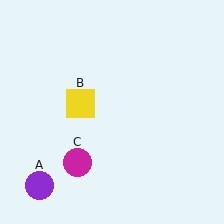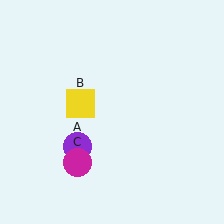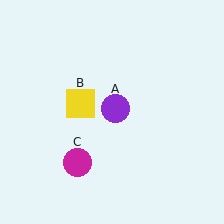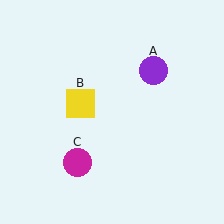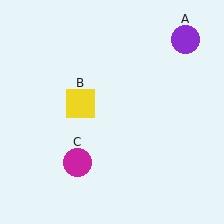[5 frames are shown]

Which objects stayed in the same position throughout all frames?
Yellow square (object B) and magenta circle (object C) remained stationary.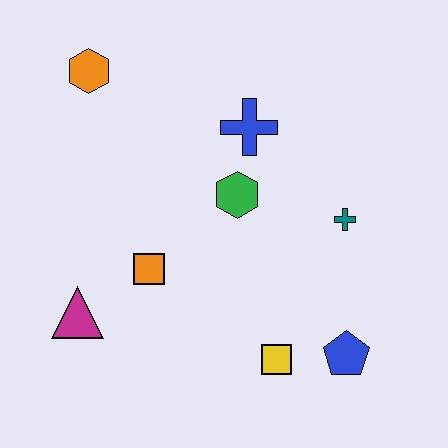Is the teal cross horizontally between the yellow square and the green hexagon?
No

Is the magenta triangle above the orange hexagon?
No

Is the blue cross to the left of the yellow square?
Yes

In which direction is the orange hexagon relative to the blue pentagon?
The orange hexagon is above the blue pentagon.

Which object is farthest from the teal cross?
The orange hexagon is farthest from the teal cross.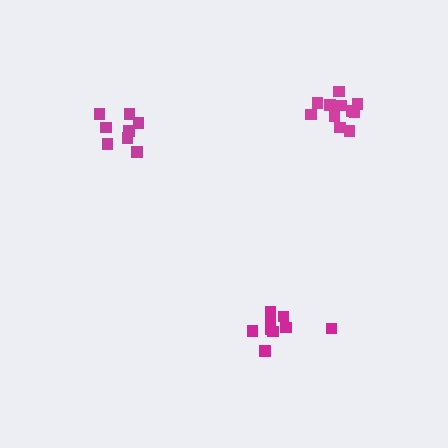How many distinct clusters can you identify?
There are 3 distinct clusters.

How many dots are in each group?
Group 1: 8 dots, Group 2: 11 dots, Group 3: 9 dots (28 total).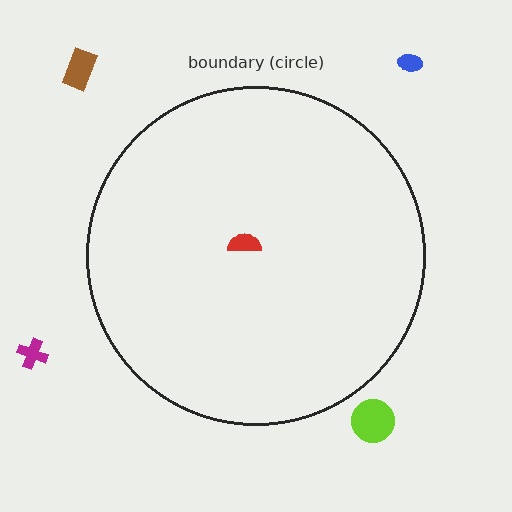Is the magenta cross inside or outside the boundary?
Outside.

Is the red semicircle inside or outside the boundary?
Inside.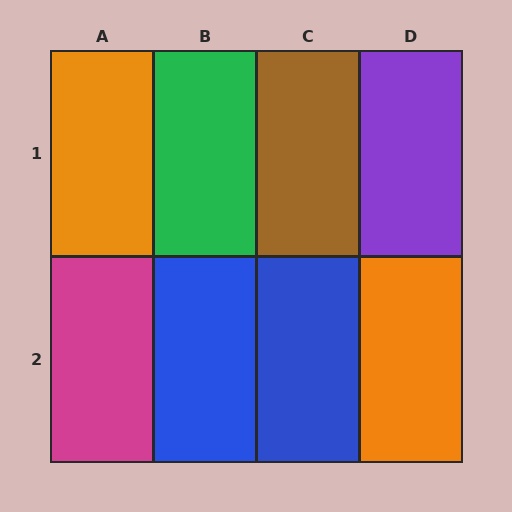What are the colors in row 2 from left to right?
Magenta, blue, blue, orange.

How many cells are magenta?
1 cell is magenta.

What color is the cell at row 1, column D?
Purple.